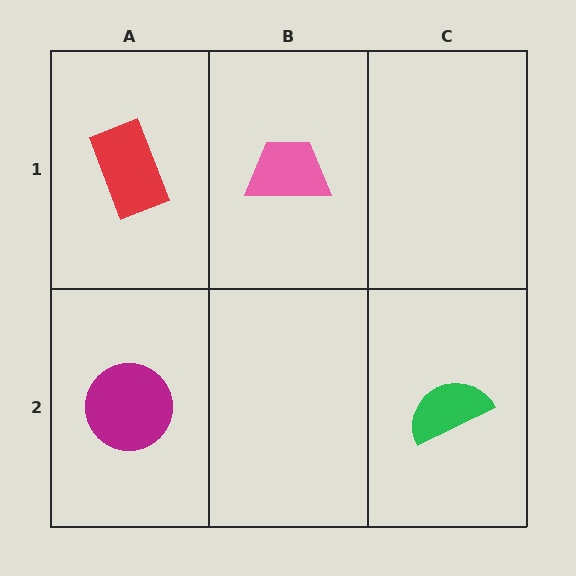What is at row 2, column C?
A green semicircle.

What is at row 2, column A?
A magenta circle.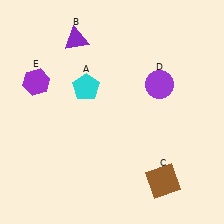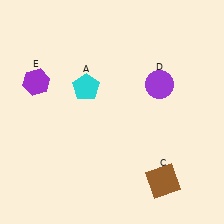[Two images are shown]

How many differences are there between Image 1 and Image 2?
There is 1 difference between the two images.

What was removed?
The purple triangle (B) was removed in Image 2.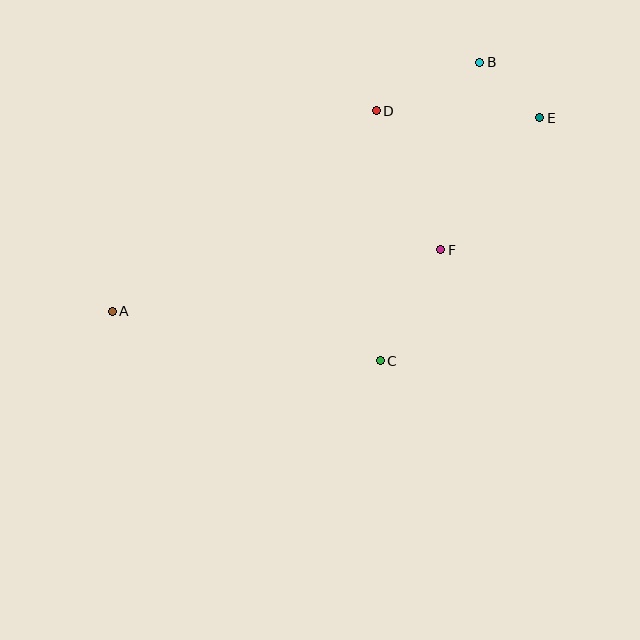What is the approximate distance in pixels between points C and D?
The distance between C and D is approximately 250 pixels.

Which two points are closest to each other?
Points B and E are closest to each other.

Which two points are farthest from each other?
Points A and E are farthest from each other.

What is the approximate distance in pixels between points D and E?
The distance between D and E is approximately 164 pixels.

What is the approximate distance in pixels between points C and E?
The distance between C and E is approximately 291 pixels.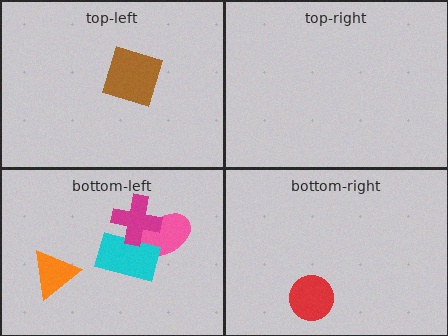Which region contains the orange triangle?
The bottom-left region.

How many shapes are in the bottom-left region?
4.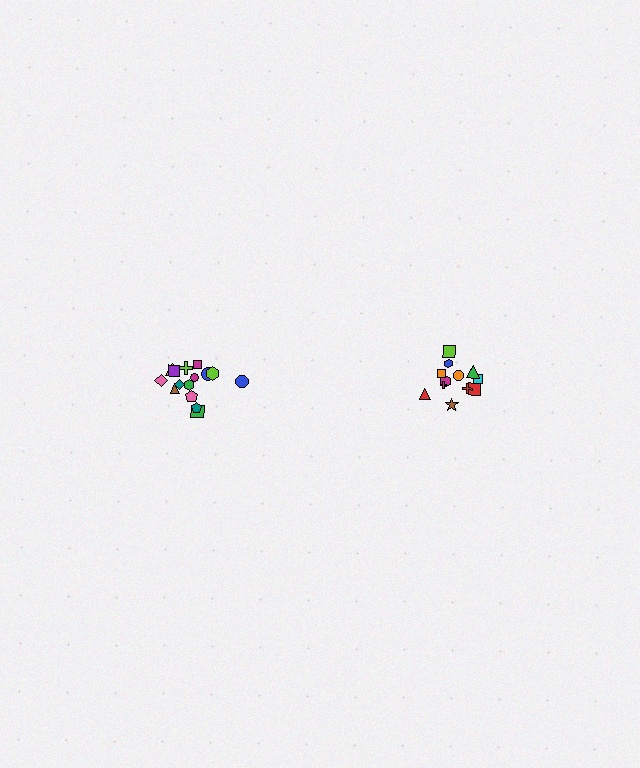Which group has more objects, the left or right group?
The left group.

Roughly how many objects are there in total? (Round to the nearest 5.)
Roughly 25 objects in total.